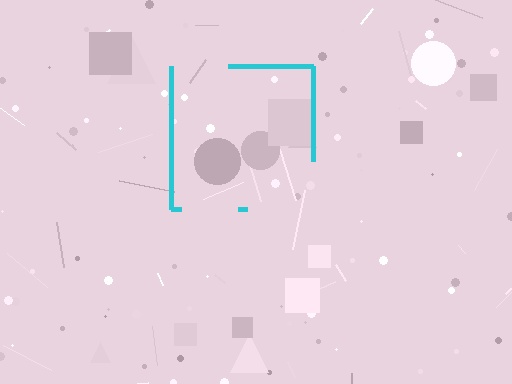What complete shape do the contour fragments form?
The contour fragments form a square.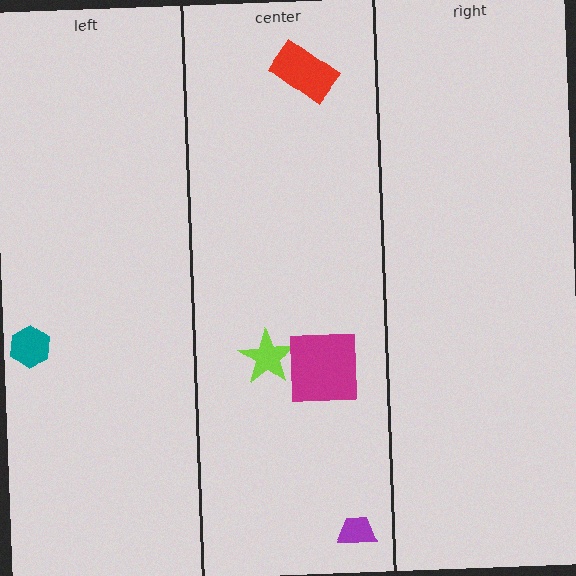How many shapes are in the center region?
4.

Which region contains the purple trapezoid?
The center region.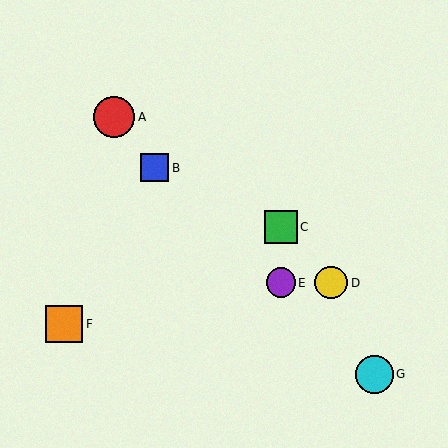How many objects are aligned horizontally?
2 objects (D, E) are aligned horizontally.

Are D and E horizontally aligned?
Yes, both are at y≈283.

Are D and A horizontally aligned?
No, D is at y≈283 and A is at y≈117.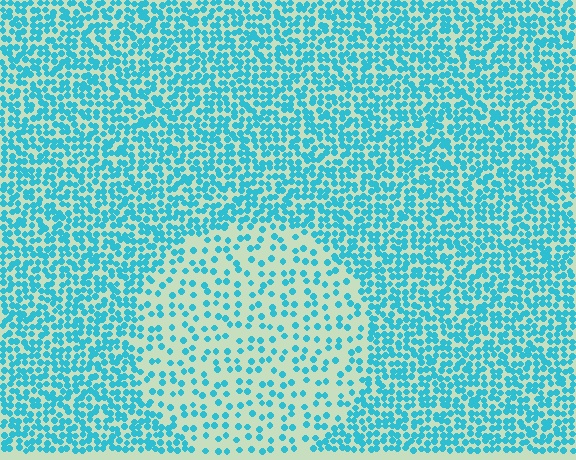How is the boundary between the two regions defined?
The boundary is defined by a change in element density (approximately 2.4x ratio). All elements are the same color, size, and shape.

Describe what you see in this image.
The image contains small cyan elements arranged at two different densities. A circle-shaped region is visible where the elements are less densely packed than the surrounding area.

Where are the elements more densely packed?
The elements are more densely packed outside the circle boundary.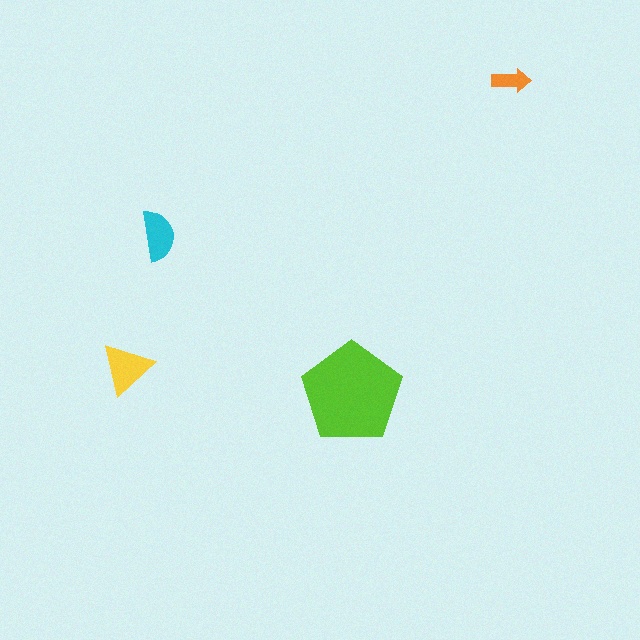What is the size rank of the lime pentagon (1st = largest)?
1st.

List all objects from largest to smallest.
The lime pentagon, the yellow triangle, the cyan semicircle, the orange arrow.